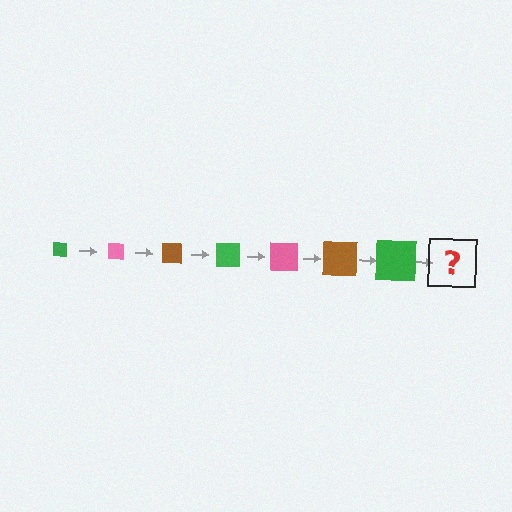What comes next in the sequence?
The next element should be a pink square, larger than the previous one.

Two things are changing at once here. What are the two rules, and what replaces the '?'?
The two rules are that the square grows larger each step and the color cycles through green, pink, and brown. The '?' should be a pink square, larger than the previous one.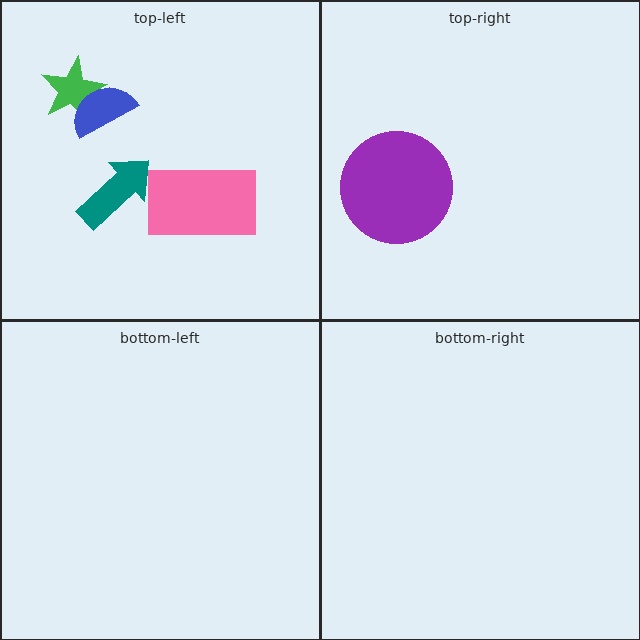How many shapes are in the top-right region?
1.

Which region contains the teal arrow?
The top-left region.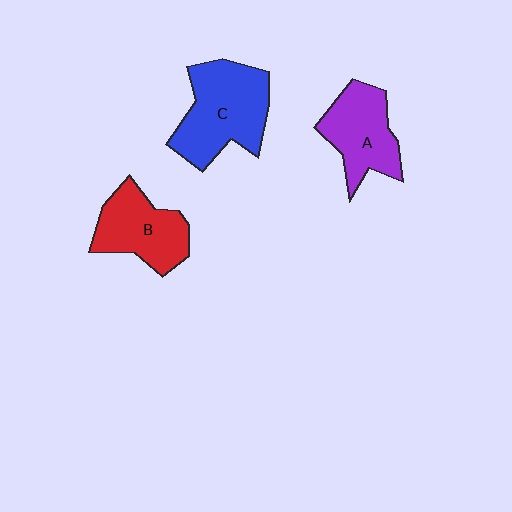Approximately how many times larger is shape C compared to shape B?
Approximately 1.3 times.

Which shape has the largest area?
Shape C (blue).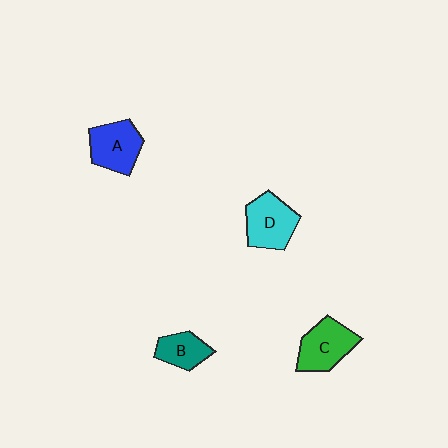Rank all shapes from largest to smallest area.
From largest to smallest: D (cyan), C (green), A (blue), B (teal).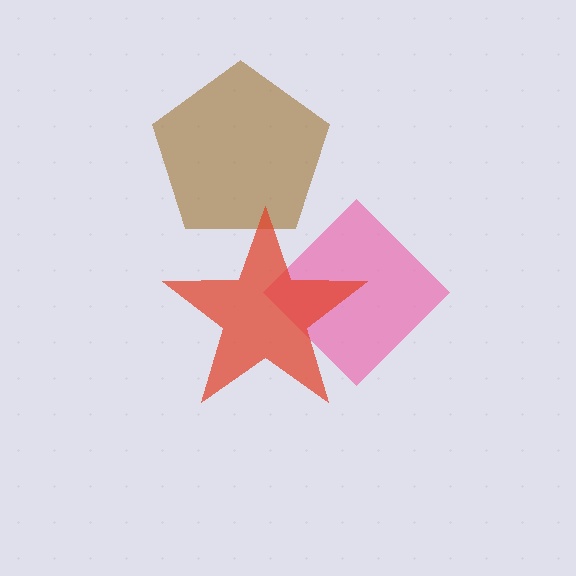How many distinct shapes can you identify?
There are 3 distinct shapes: a brown pentagon, a pink diamond, a red star.